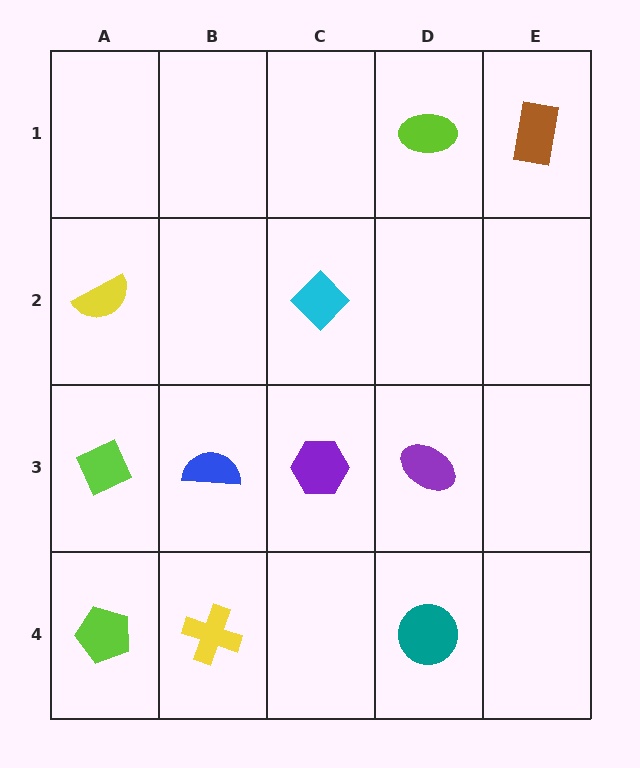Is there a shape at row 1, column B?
No, that cell is empty.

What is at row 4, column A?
A lime pentagon.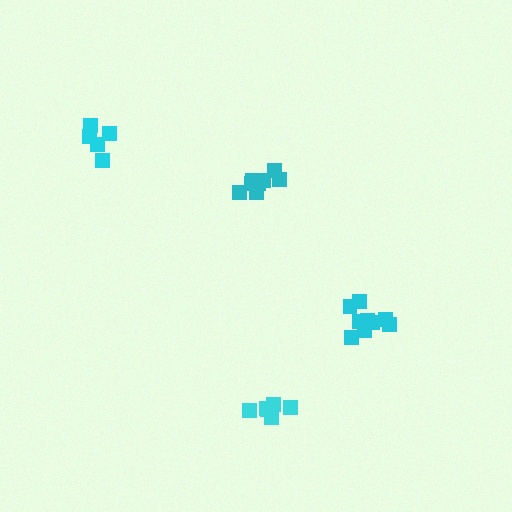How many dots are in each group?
Group 1: 9 dots, Group 2: 6 dots, Group 3: 8 dots, Group 4: 5 dots (28 total).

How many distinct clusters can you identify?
There are 4 distinct clusters.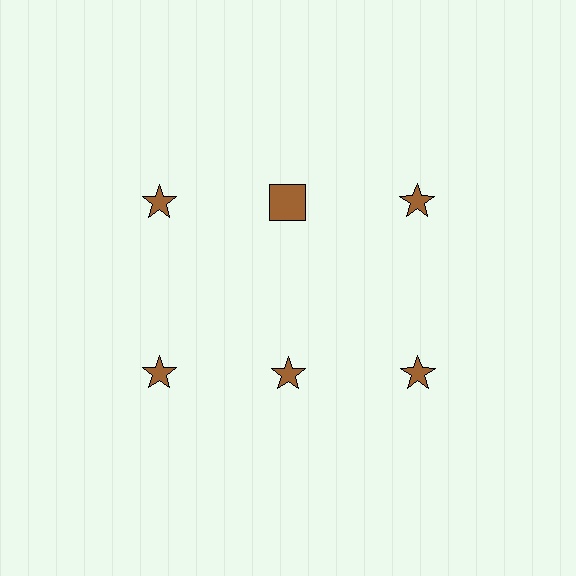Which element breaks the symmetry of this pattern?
The brown square in the top row, second from left column breaks the symmetry. All other shapes are brown stars.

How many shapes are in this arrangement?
There are 6 shapes arranged in a grid pattern.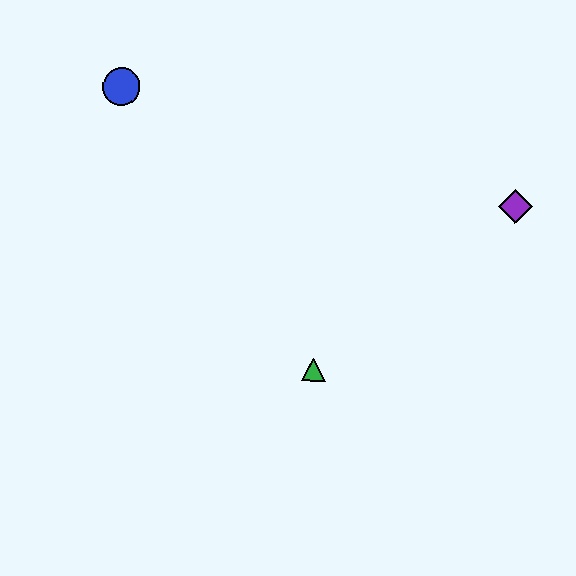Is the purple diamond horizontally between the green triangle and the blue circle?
No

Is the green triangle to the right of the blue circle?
Yes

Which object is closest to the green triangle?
The purple diamond is closest to the green triangle.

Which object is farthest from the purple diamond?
The blue circle is farthest from the purple diamond.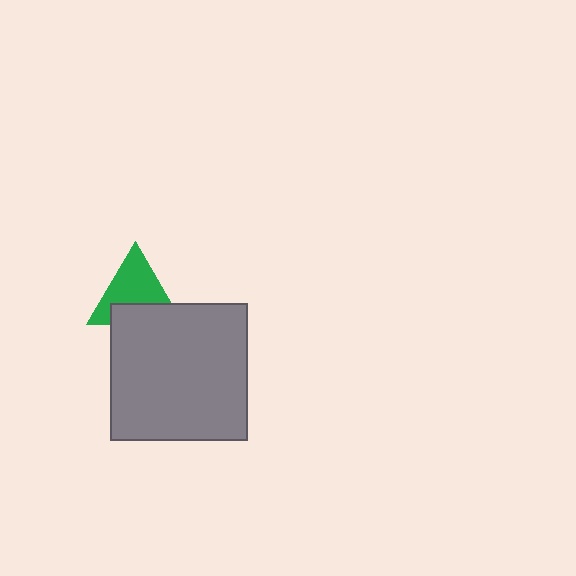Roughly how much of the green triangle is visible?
About half of it is visible (roughly 64%).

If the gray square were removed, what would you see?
You would see the complete green triangle.